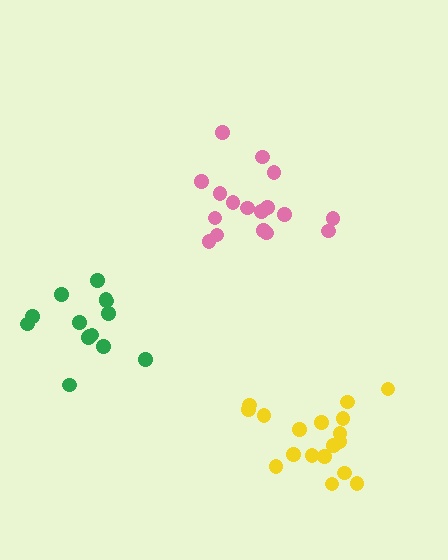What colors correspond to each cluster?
The clusters are colored: yellow, pink, green.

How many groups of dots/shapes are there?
There are 3 groups.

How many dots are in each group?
Group 1: 18 dots, Group 2: 17 dots, Group 3: 14 dots (49 total).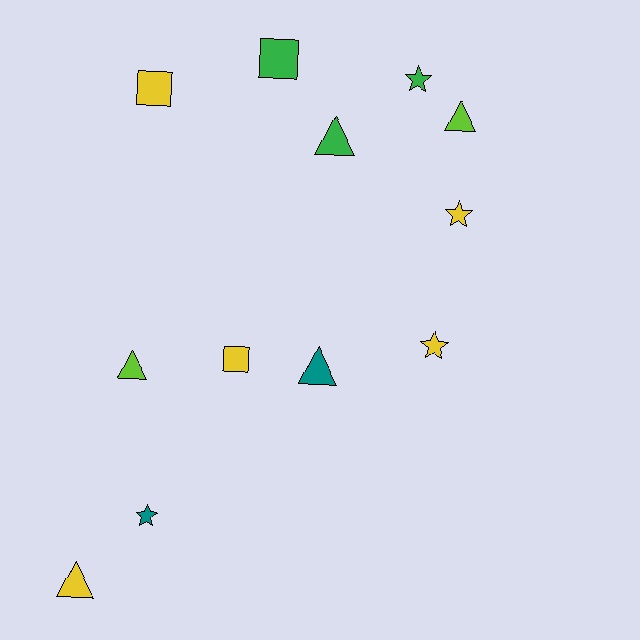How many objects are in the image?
There are 12 objects.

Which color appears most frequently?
Yellow, with 5 objects.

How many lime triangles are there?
There are 2 lime triangles.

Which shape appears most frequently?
Triangle, with 5 objects.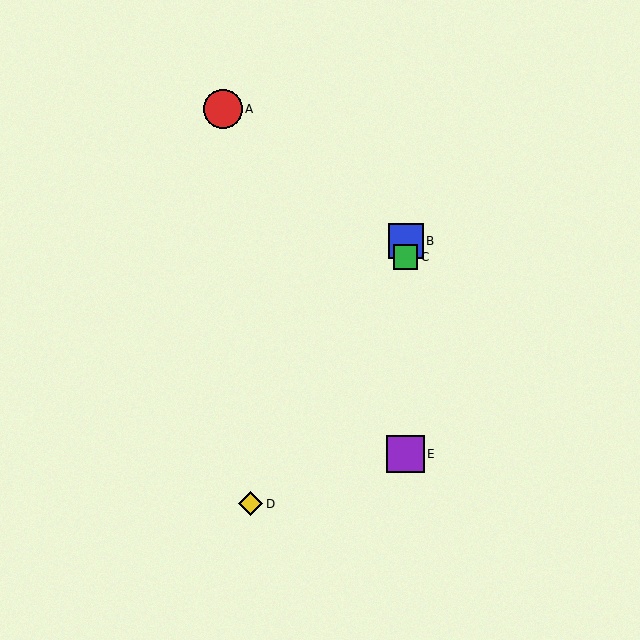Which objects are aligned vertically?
Objects B, C, E are aligned vertically.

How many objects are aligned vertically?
3 objects (B, C, E) are aligned vertically.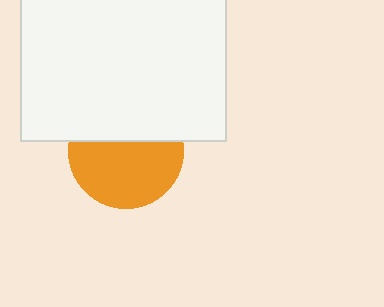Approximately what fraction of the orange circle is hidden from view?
Roughly 40% of the orange circle is hidden behind the white rectangle.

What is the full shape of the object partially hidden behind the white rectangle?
The partially hidden object is an orange circle.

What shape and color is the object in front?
The object in front is a white rectangle.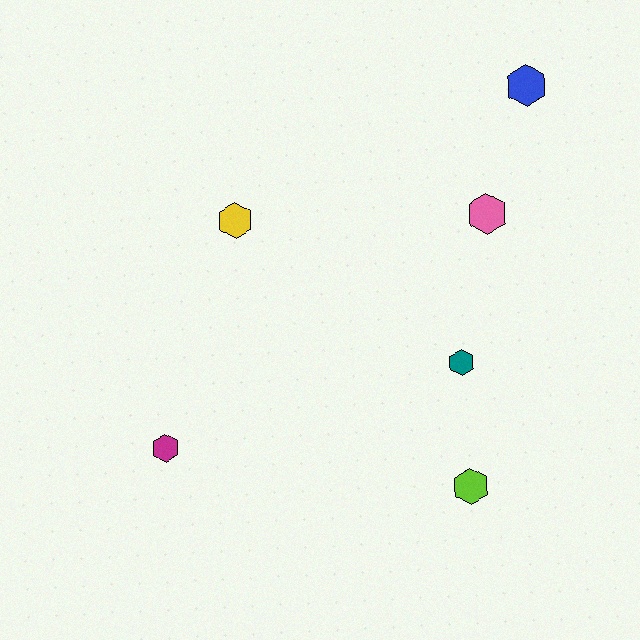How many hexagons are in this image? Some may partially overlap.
There are 6 hexagons.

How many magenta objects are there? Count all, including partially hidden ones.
There is 1 magenta object.